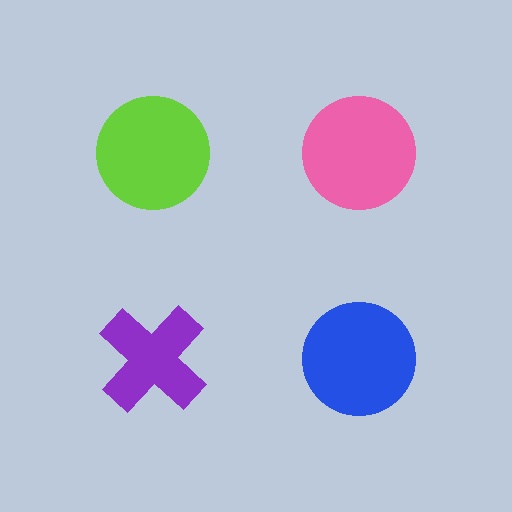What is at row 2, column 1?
A purple cross.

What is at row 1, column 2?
A pink circle.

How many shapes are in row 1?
2 shapes.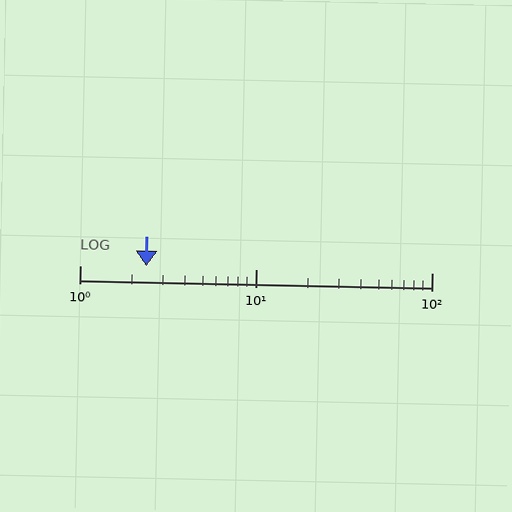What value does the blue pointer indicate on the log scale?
The pointer indicates approximately 2.4.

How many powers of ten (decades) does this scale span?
The scale spans 2 decades, from 1 to 100.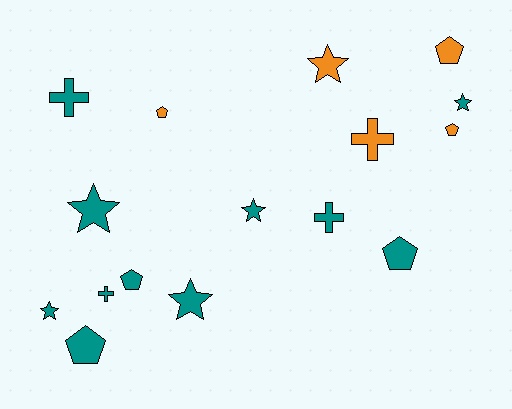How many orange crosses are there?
There is 1 orange cross.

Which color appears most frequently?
Teal, with 11 objects.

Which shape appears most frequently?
Pentagon, with 6 objects.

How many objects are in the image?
There are 16 objects.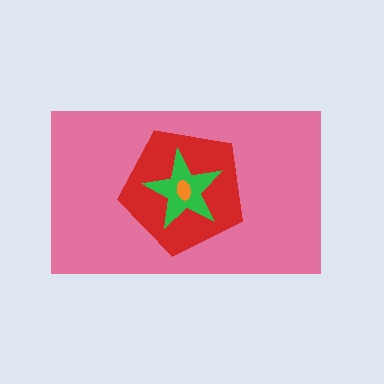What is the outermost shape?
The pink rectangle.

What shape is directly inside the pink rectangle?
The red pentagon.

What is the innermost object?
The orange ellipse.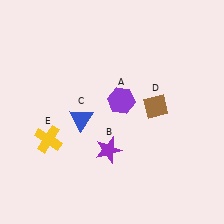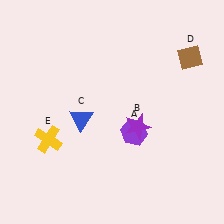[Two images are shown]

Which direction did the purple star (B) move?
The purple star (B) moved right.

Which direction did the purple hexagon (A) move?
The purple hexagon (A) moved down.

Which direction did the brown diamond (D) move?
The brown diamond (D) moved up.